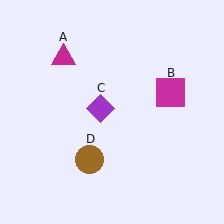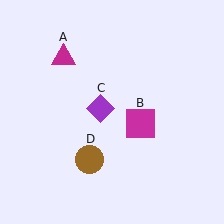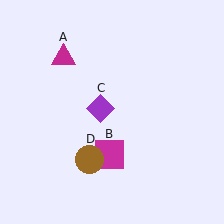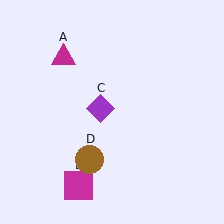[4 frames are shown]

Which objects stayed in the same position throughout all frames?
Magenta triangle (object A) and purple diamond (object C) and brown circle (object D) remained stationary.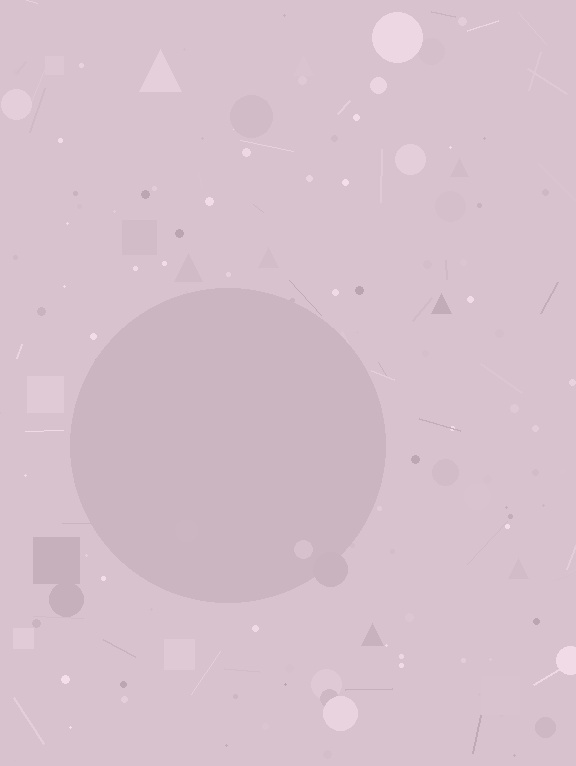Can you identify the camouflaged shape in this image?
The camouflaged shape is a circle.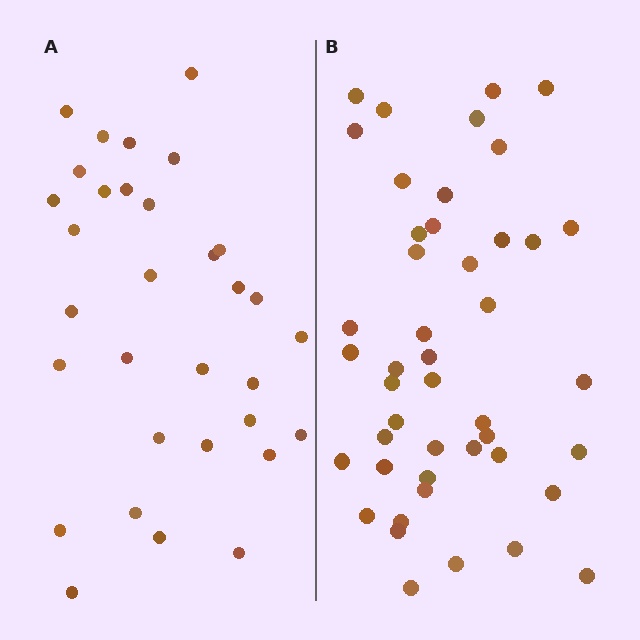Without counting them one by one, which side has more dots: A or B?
Region B (the right region) has more dots.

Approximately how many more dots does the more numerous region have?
Region B has approximately 15 more dots than region A.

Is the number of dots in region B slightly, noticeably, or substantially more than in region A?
Region B has noticeably more, but not dramatically so. The ratio is roughly 1.4 to 1.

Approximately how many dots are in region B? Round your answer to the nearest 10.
About 40 dots. (The exact count is 45, which rounds to 40.)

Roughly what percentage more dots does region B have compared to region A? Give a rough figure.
About 40% more.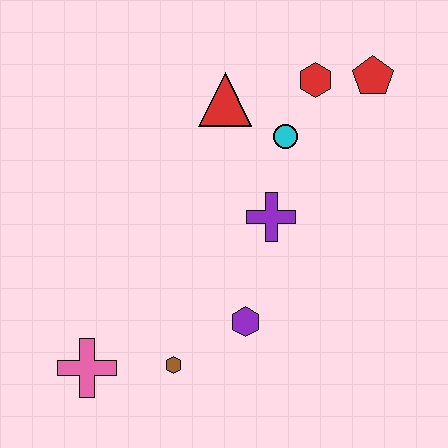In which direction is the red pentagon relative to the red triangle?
The red pentagon is to the right of the red triangle.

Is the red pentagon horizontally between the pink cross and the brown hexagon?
No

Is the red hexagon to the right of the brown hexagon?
Yes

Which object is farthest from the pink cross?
The red pentagon is farthest from the pink cross.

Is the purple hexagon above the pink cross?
Yes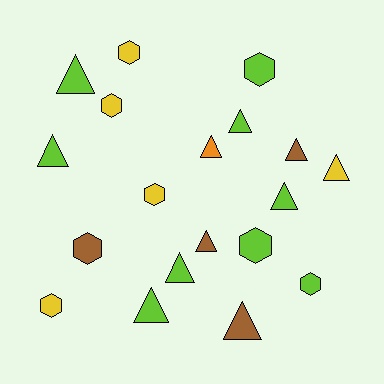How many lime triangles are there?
There are 6 lime triangles.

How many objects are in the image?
There are 19 objects.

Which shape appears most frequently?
Triangle, with 11 objects.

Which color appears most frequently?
Lime, with 9 objects.